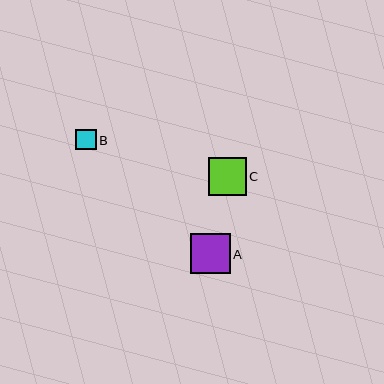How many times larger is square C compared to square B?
Square C is approximately 1.9 times the size of square B.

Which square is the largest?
Square A is the largest with a size of approximately 40 pixels.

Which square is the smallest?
Square B is the smallest with a size of approximately 20 pixels.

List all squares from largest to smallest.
From largest to smallest: A, C, B.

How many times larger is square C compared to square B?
Square C is approximately 1.9 times the size of square B.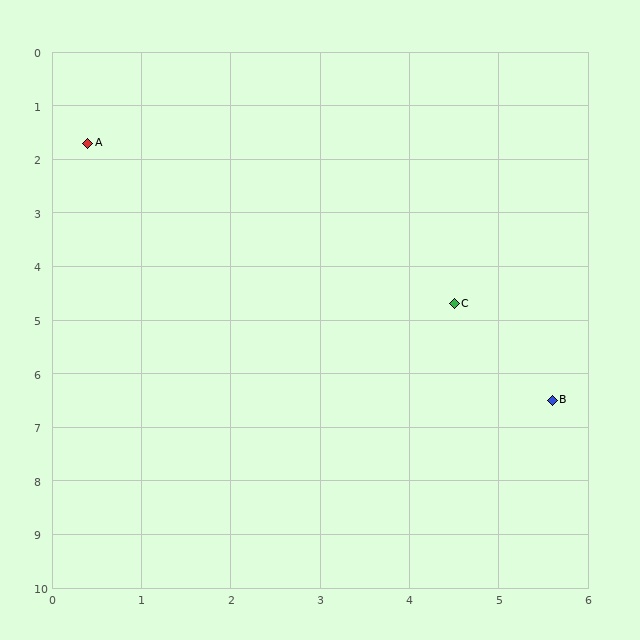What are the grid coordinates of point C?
Point C is at approximately (4.5, 4.7).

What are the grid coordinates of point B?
Point B is at approximately (5.6, 6.5).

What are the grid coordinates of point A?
Point A is at approximately (0.4, 1.7).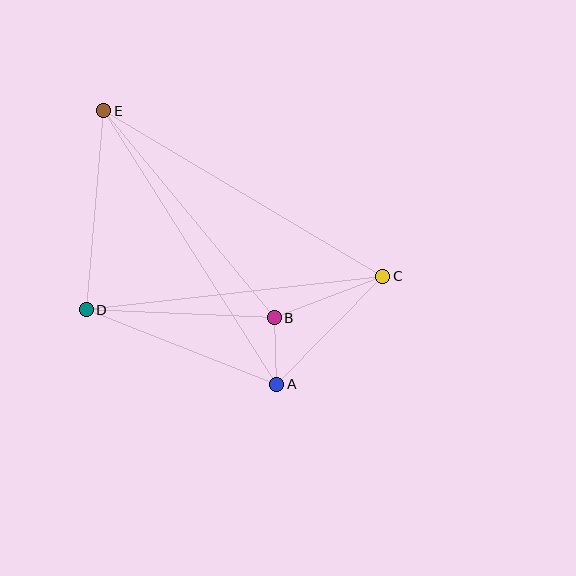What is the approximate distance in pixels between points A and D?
The distance between A and D is approximately 204 pixels.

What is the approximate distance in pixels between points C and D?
The distance between C and D is approximately 298 pixels.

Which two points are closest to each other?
Points A and B are closest to each other.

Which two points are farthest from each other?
Points C and E are farthest from each other.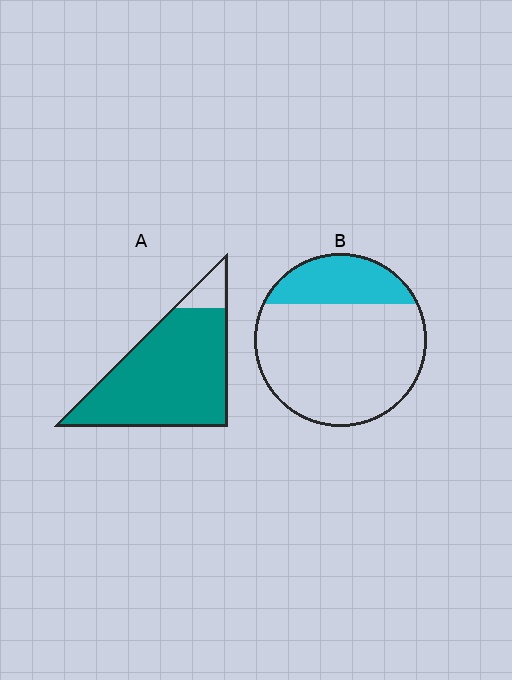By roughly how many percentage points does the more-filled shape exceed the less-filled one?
By roughly 65 percentage points (A over B).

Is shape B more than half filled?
No.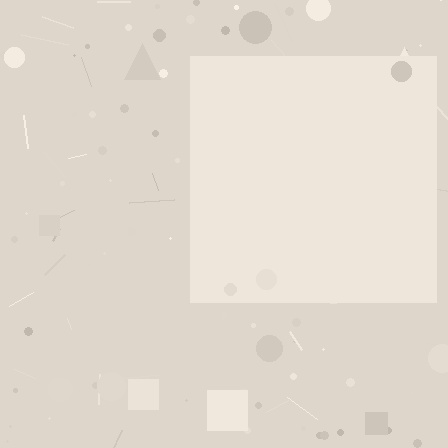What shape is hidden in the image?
A square is hidden in the image.